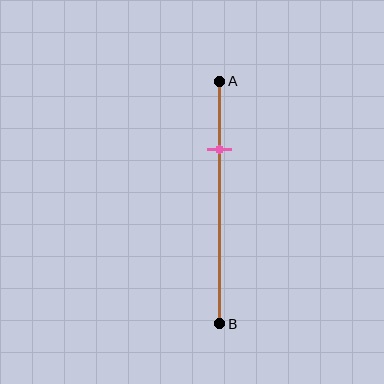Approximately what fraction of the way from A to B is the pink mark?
The pink mark is approximately 30% of the way from A to B.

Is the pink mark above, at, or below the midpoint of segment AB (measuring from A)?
The pink mark is above the midpoint of segment AB.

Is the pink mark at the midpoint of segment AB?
No, the mark is at about 30% from A, not at the 50% midpoint.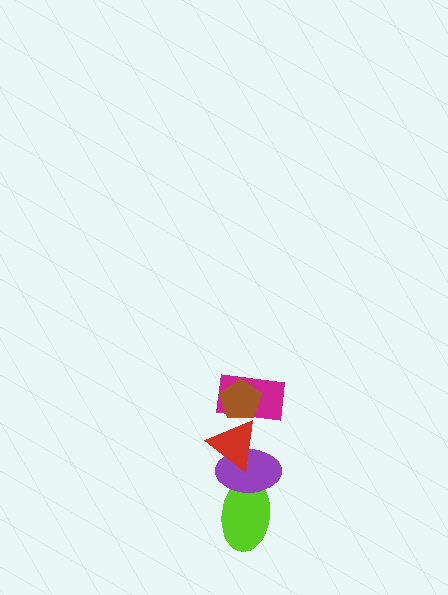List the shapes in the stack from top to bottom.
From top to bottom: the brown pentagon, the magenta rectangle, the red triangle, the purple ellipse, the lime ellipse.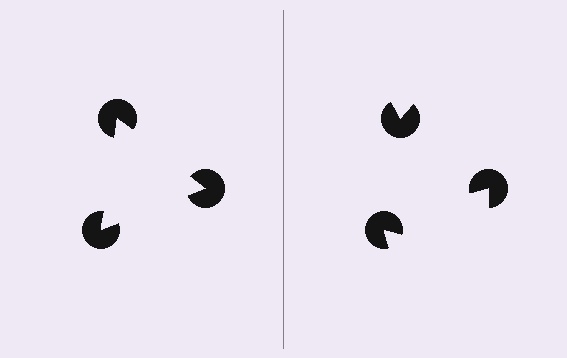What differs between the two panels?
The pac-man discs are positioned identically on both sides; only the wedge orientations differ. On the left they align to a triangle; on the right they are misaligned.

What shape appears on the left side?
An illusory triangle.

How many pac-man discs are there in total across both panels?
6 — 3 on each side.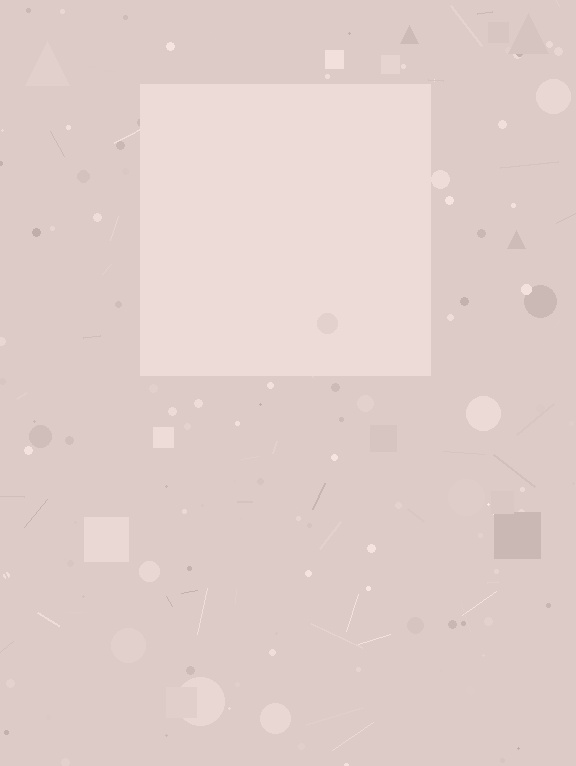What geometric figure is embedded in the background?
A square is embedded in the background.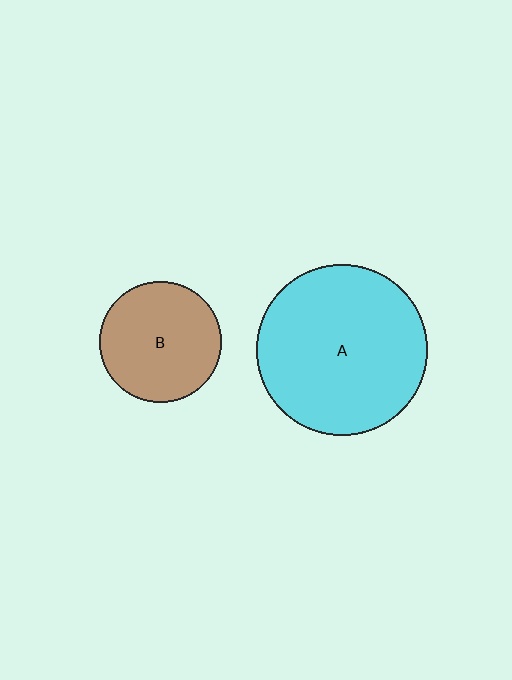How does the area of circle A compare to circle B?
Approximately 2.0 times.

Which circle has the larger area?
Circle A (cyan).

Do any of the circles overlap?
No, none of the circles overlap.